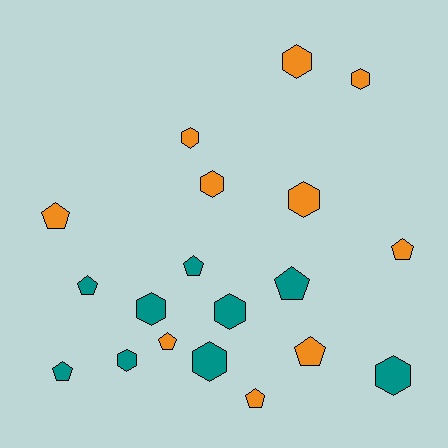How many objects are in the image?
There are 19 objects.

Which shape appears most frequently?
Hexagon, with 10 objects.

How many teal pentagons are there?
There are 4 teal pentagons.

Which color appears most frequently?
Orange, with 10 objects.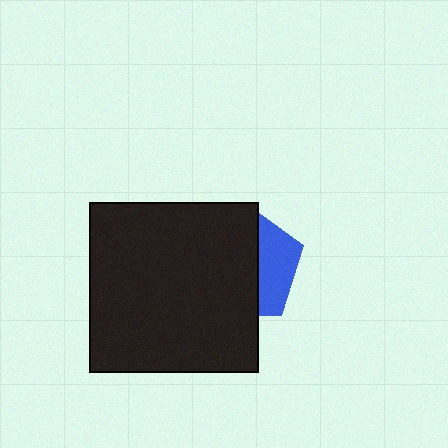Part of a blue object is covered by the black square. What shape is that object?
It is a pentagon.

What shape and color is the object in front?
The object in front is a black square.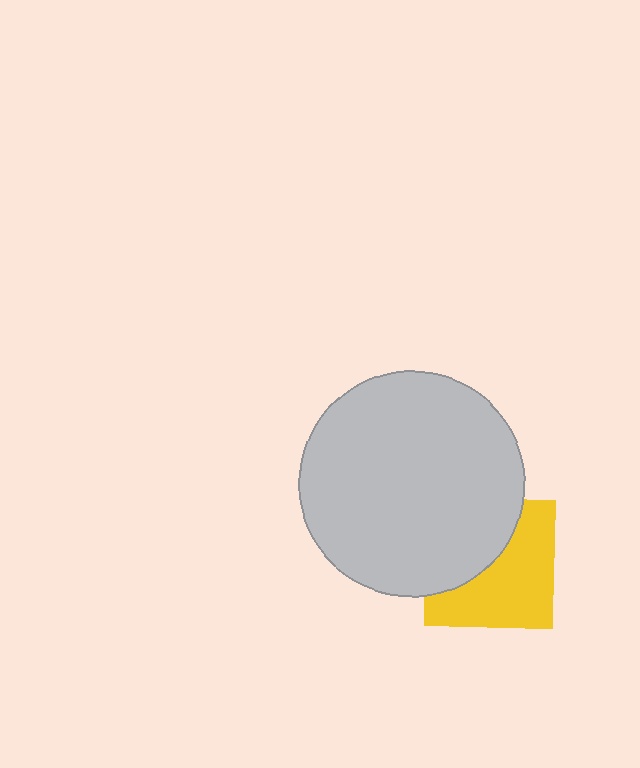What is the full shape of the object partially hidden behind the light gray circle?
The partially hidden object is a yellow square.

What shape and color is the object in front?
The object in front is a light gray circle.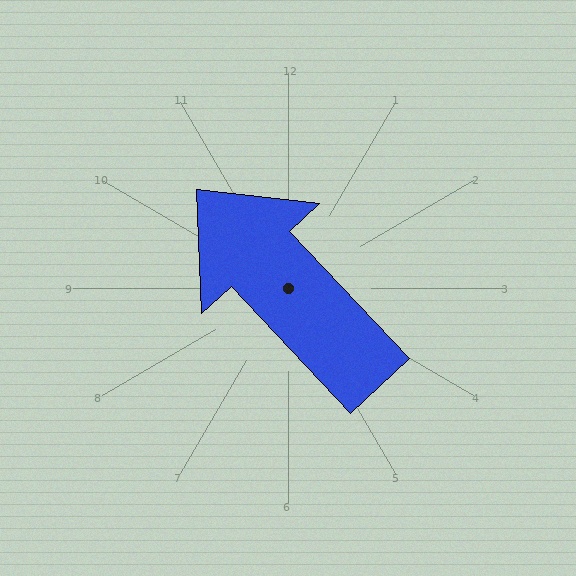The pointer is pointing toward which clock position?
Roughly 11 o'clock.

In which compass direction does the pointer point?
Northwest.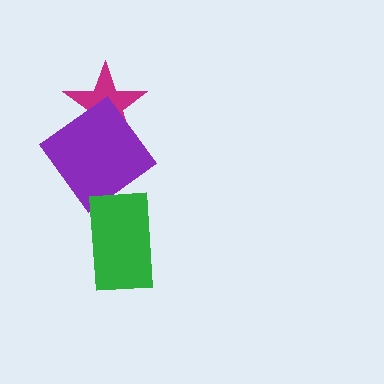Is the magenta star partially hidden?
Yes, it is partially covered by another shape.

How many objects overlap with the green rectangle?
0 objects overlap with the green rectangle.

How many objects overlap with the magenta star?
1 object overlaps with the magenta star.